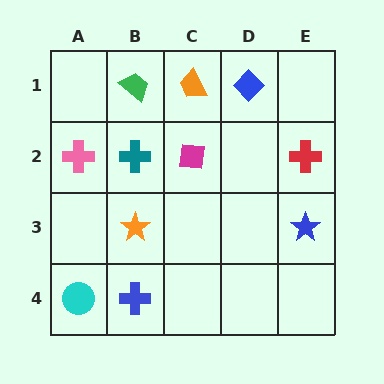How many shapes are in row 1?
3 shapes.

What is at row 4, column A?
A cyan circle.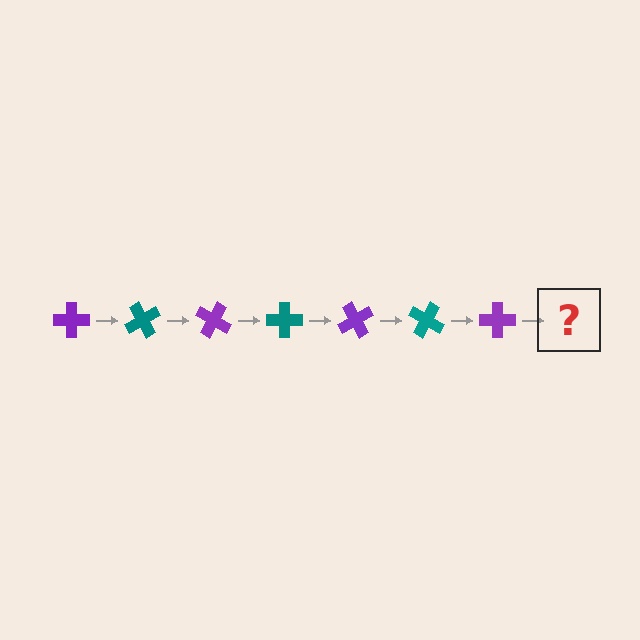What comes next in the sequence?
The next element should be a teal cross, rotated 420 degrees from the start.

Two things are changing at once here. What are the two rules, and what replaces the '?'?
The two rules are that it rotates 60 degrees each step and the color cycles through purple and teal. The '?' should be a teal cross, rotated 420 degrees from the start.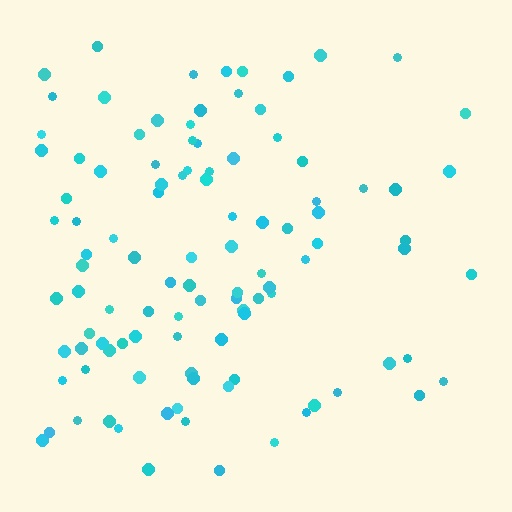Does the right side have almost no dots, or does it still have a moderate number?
Still a moderate number, just noticeably fewer than the left.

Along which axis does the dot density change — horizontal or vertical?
Horizontal.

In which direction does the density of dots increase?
From right to left, with the left side densest.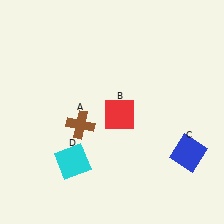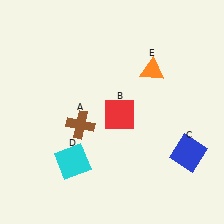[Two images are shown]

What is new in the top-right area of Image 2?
An orange triangle (E) was added in the top-right area of Image 2.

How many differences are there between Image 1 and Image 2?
There is 1 difference between the two images.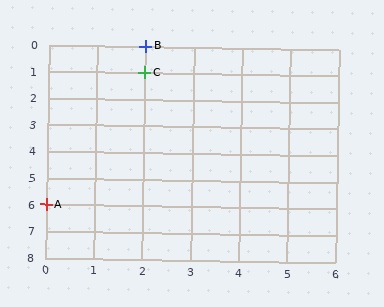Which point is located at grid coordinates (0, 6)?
Point A is at (0, 6).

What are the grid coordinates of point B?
Point B is at grid coordinates (2, 0).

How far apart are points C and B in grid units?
Points C and B are 1 row apart.